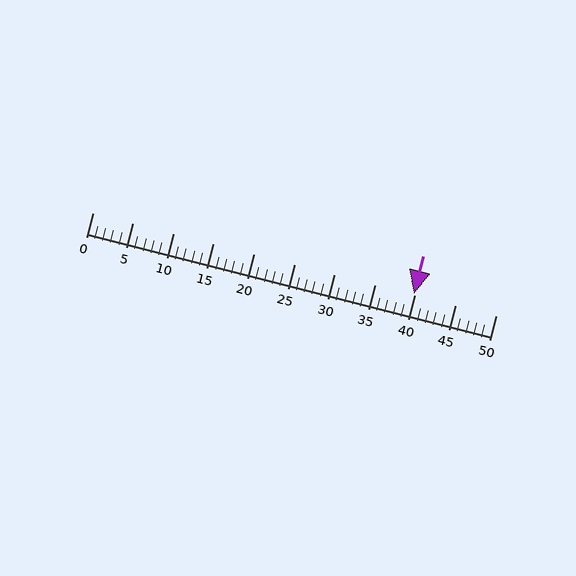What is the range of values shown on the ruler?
The ruler shows values from 0 to 50.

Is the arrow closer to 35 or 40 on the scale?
The arrow is closer to 40.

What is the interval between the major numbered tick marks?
The major tick marks are spaced 5 units apart.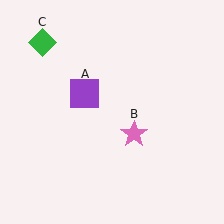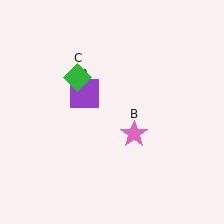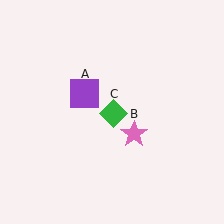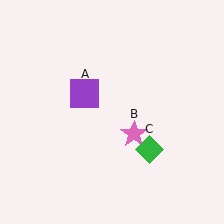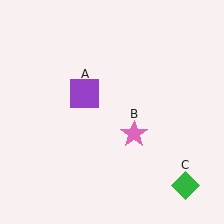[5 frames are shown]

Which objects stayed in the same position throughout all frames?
Purple square (object A) and pink star (object B) remained stationary.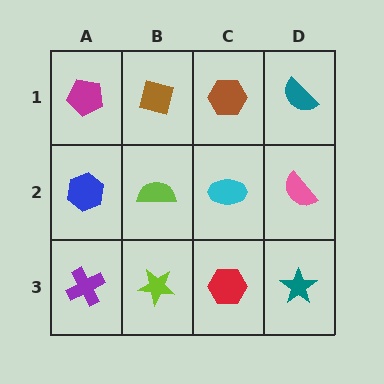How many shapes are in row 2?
4 shapes.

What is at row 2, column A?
A blue hexagon.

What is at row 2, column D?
A pink semicircle.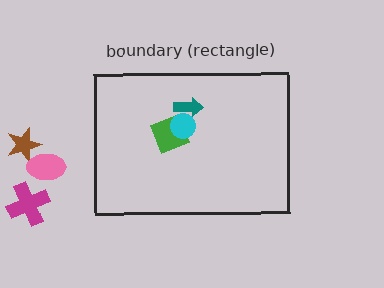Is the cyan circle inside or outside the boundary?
Inside.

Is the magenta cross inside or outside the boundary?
Outside.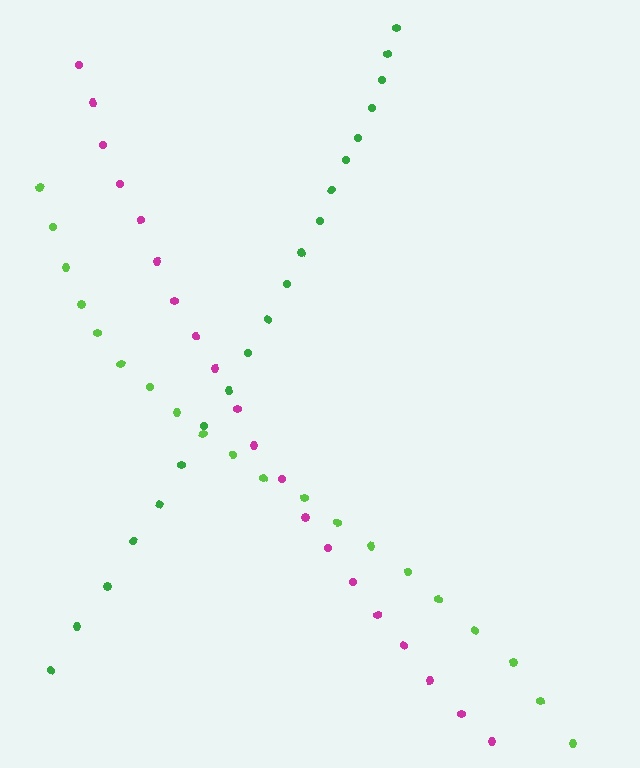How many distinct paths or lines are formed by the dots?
There are 3 distinct paths.